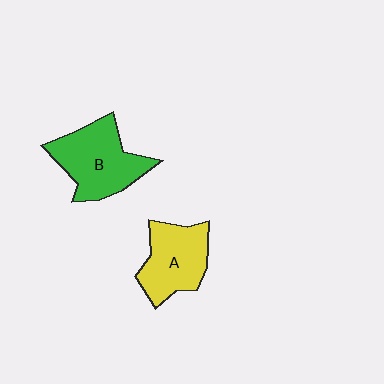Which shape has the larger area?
Shape B (green).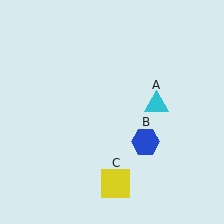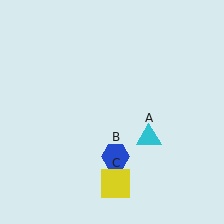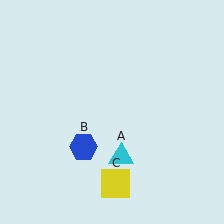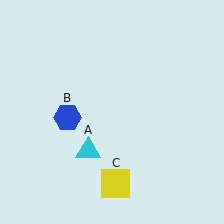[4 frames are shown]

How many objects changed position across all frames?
2 objects changed position: cyan triangle (object A), blue hexagon (object B).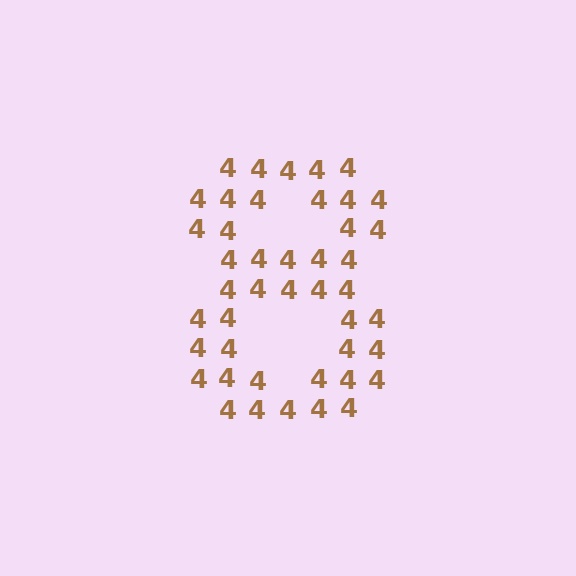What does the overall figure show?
The overall figure shows the digit 8.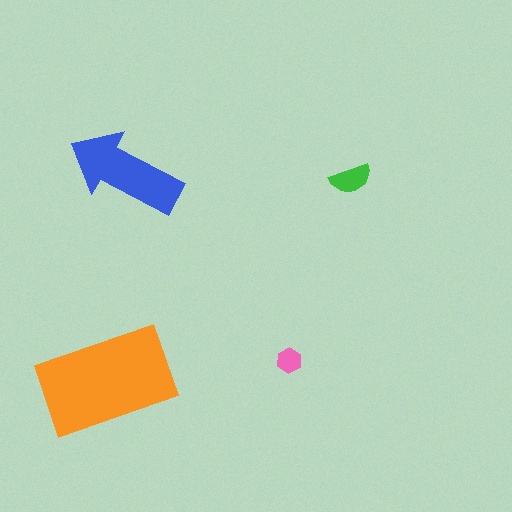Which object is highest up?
The blue arrow is topmost.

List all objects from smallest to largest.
The pink hexagon, the green semicircle, the blue arrow, the orange rectangle.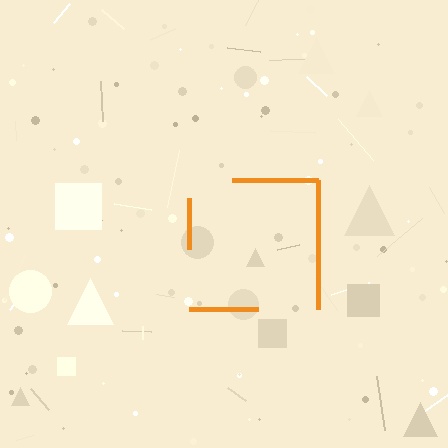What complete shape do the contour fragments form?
The contour fragments form a square.